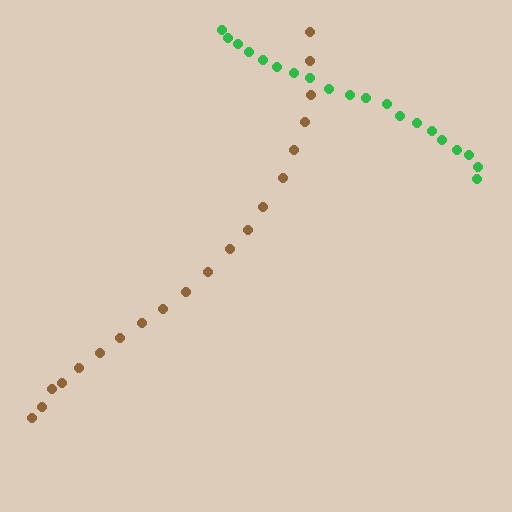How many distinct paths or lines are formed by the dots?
There are 2 distinct paths.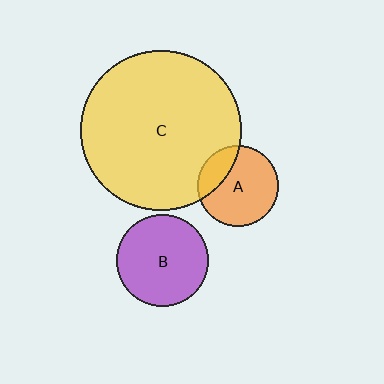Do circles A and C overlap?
Yes.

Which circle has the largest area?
Circle C (yellow).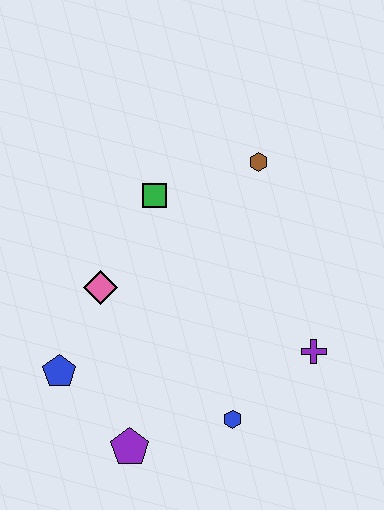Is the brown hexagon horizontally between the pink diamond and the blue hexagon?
No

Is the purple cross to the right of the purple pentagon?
Yes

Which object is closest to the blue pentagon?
The pink diamond is closest to the blue pentagon.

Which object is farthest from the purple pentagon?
The brown hexagon is farthest from the purple pentagon.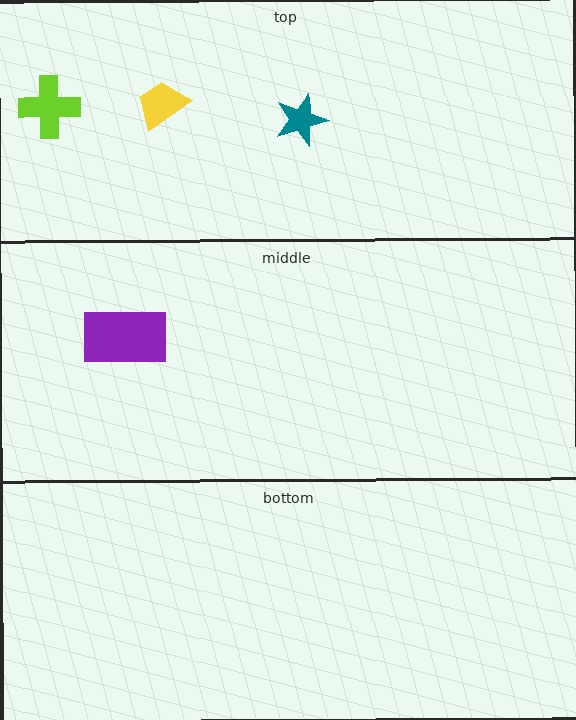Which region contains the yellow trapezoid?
The top region.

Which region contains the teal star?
The top region.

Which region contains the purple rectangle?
The middle region.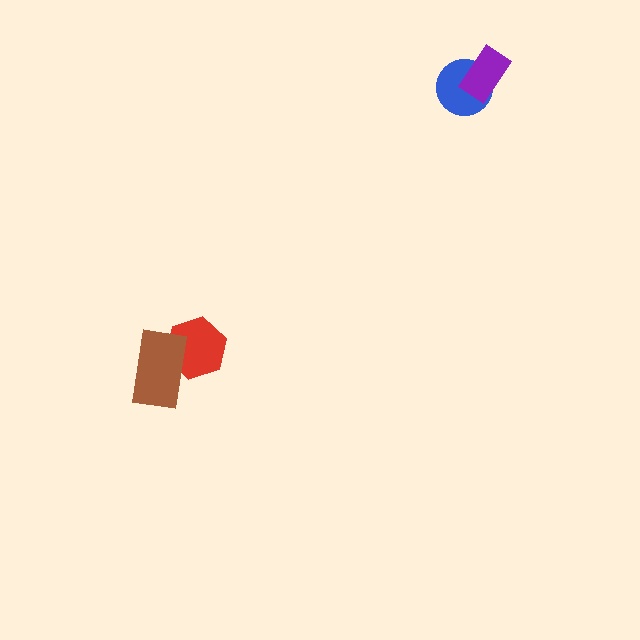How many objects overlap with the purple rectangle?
1 object overlaps with the purple rectangle.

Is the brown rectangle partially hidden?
No, no other shape covers it.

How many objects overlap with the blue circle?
1 object overlaps with the blue circle.